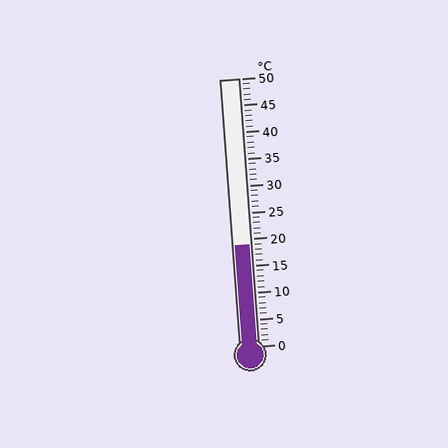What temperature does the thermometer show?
The thermometer shows approximately 19°C.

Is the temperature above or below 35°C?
The temperature is below 35°C.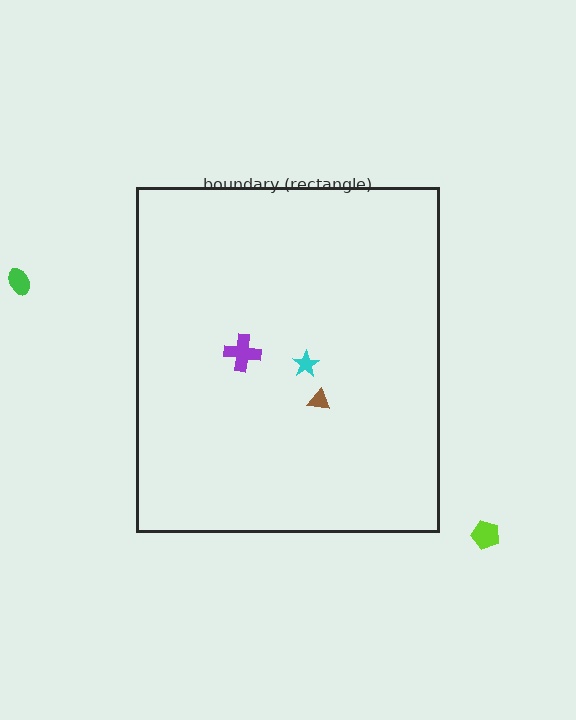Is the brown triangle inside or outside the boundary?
Inside.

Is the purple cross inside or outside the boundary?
Inside.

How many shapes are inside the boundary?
3 inside, 2 outside.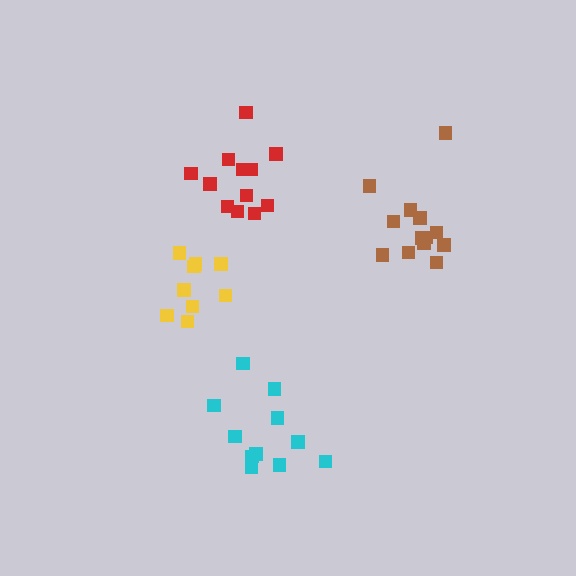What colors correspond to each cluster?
The clusters are colored: yellow, brown, red, cyan.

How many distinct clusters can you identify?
There are 4 distinct clusters.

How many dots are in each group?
Group 1: 9 dots, Group 2: 13 dots, Group 3: 12 dots, Group 4: 11 dots (45 total).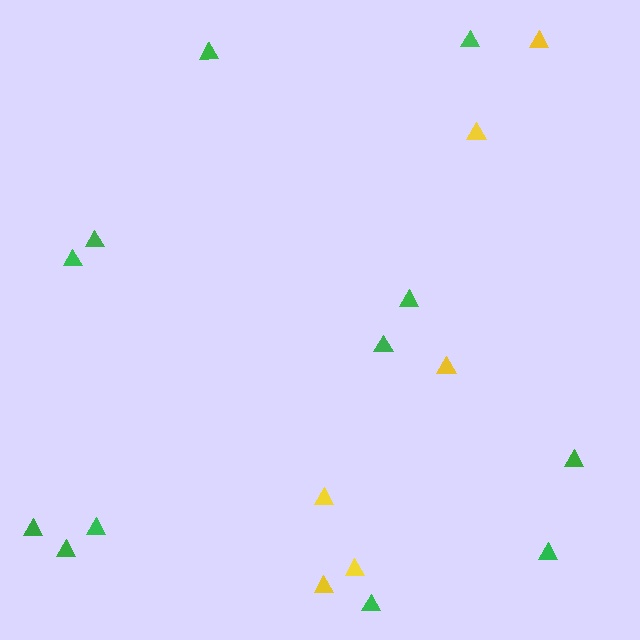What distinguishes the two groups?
There are 2 groups: one group of yellow triangles (6) and one group of green triangles (12).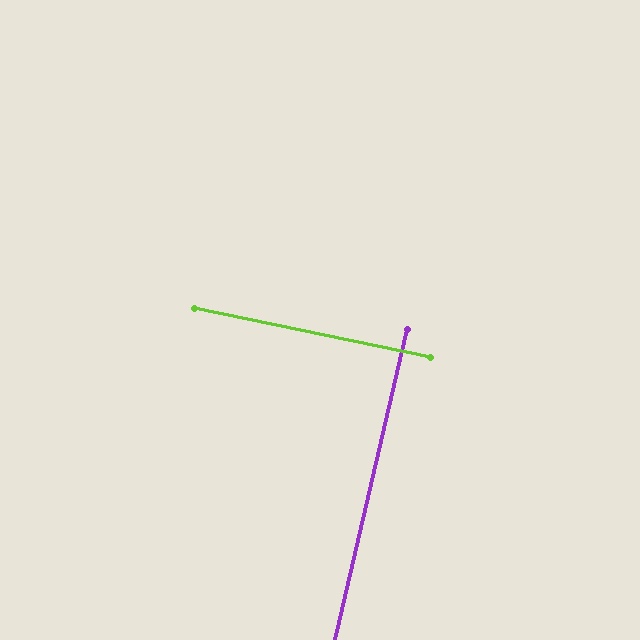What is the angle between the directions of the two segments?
Approximately 89 degrees.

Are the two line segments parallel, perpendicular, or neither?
Perpendicular — they meet at approximately 89°.